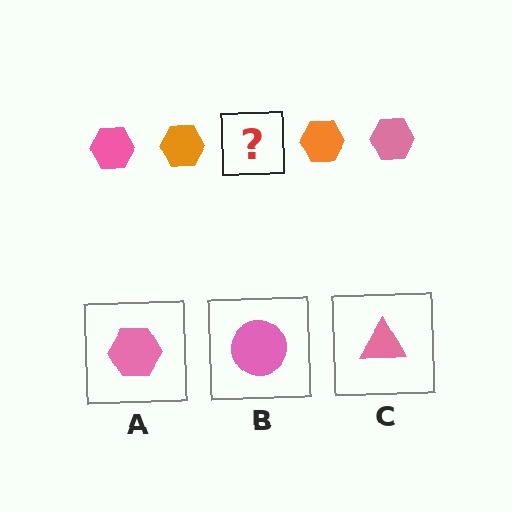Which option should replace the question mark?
Option A.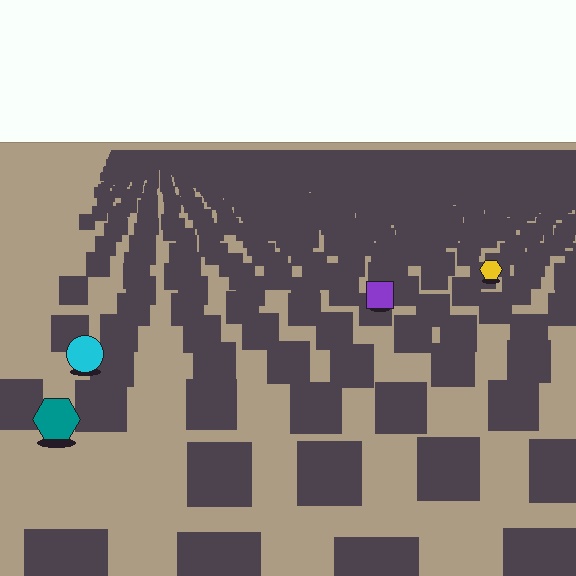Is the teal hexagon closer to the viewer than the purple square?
Yes. The teal hexagon is closer — you can tell from the texture gradient: the ground texture is coarser near it.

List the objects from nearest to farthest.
From nearest to farthest: the teal hexagon, the cyan circle, the purple square, the yellow hexagon.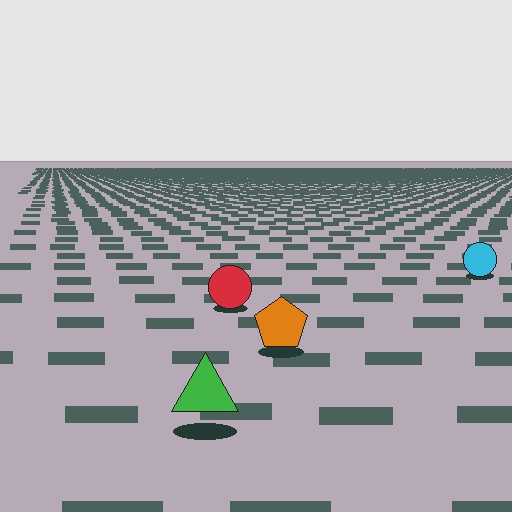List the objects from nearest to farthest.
From nearest to farthest: the green triangle, the orange pentagon, the red circle, the cyan circle.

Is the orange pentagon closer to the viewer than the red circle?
Yes. The orange pentagon is closer — you can tell from the texture gradient: the ground texture is coarser near it.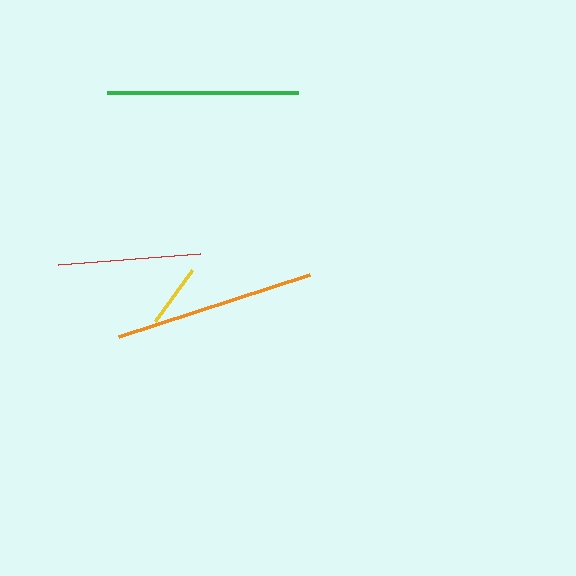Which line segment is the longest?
The orange line is the longest at approximately 201 pixels.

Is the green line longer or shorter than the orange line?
The orange line is longer than the green line.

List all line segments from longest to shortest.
From longest to shortest: orange, green, red, yellow.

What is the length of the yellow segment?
The yellow segment is approximately 63 pixels long.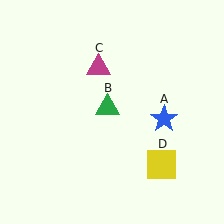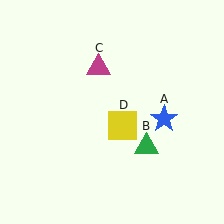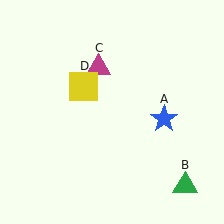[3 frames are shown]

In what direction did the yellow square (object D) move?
The yellow square (object D) moved up and to the left.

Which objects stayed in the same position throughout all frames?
Blue star (object A) and magenta triangle (object C) remained stationary.